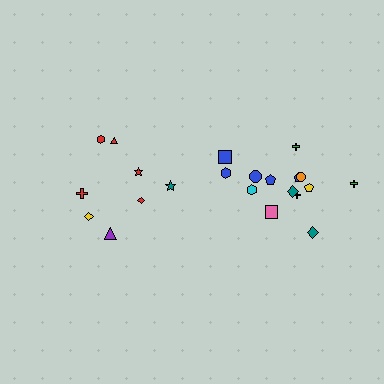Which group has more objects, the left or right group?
The right group.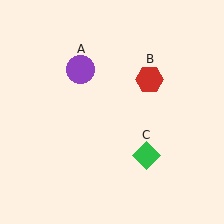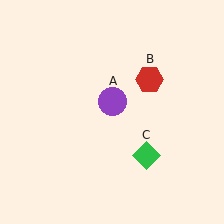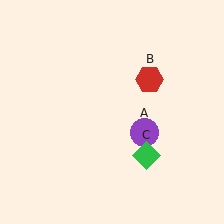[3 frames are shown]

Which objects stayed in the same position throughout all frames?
Red hexagon (object B) and green diamond (object C) remained stationary.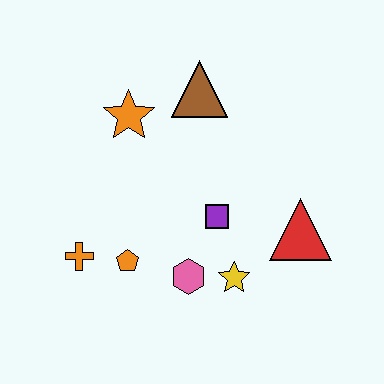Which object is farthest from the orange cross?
The red triangle is farthest from the orange cross.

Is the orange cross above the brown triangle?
No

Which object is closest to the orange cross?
The orange pentagon is closest to the orange cross.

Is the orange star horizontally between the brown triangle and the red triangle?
No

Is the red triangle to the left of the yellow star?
No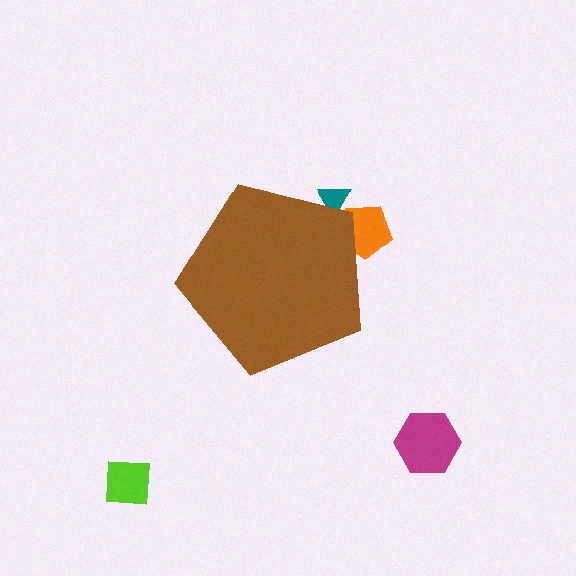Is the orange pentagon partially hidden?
Yes, the orange pentagon is partially hidden behind the brown pentagon.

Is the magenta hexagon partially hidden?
No, the magenta hexagon is fully visible.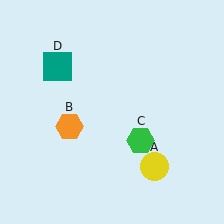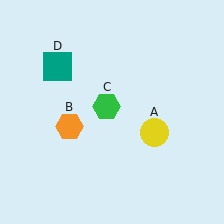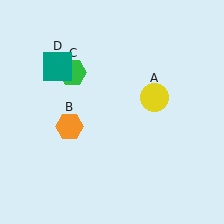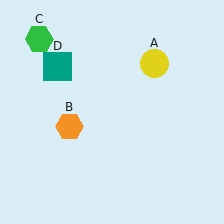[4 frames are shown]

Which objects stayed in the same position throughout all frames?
Orange hexagon (object B) and teal square (object D) remained stationary.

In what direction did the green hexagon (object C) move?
The green hexagon (object C) moved up and to the left.